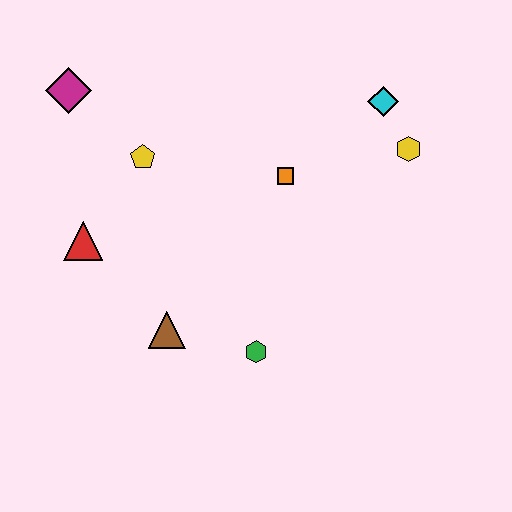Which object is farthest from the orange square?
The magenta diamond is farthest from the orange square.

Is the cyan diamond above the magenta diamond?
No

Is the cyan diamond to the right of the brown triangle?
Yes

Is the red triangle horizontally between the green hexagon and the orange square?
No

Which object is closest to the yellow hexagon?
The cyan diamond is closest to the yellow hexagon.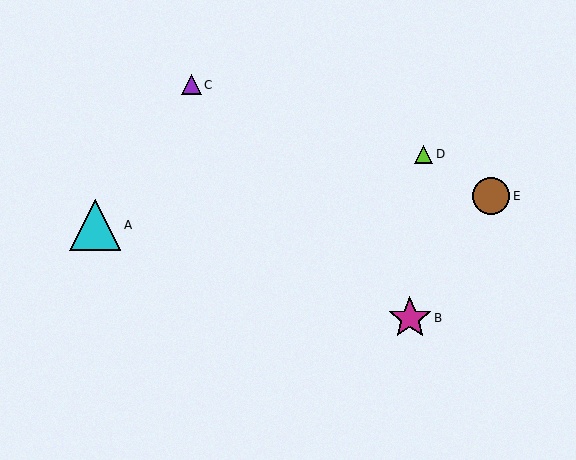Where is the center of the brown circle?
The center of the brown circle is at (491, 196).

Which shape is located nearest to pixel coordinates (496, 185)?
The brown circle (labeled E) at (491, 196) is nearest to that location.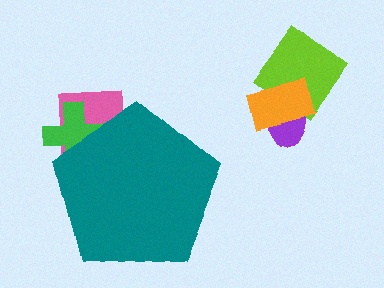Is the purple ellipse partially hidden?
No, the purple ellipse is fully visible.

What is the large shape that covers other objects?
A teal pentagon.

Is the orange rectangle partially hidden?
No, the orange rectangle is fully visible.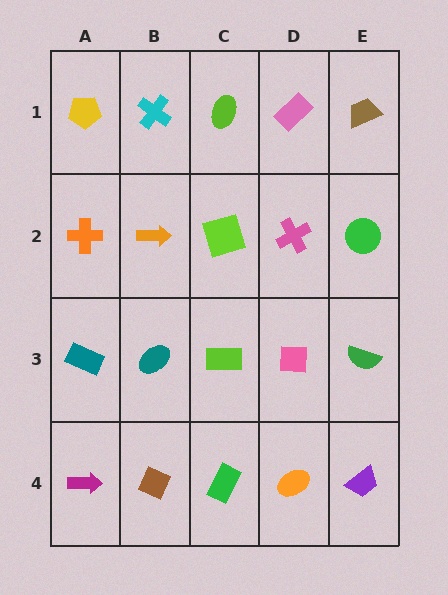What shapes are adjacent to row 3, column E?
A green circle (row 2, column E), a purple trapezoid (row 4, column E), a pink square (row 3, column D).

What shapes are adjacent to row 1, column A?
An orange cross (row 2, column A), a cyan cross (row 1, column B).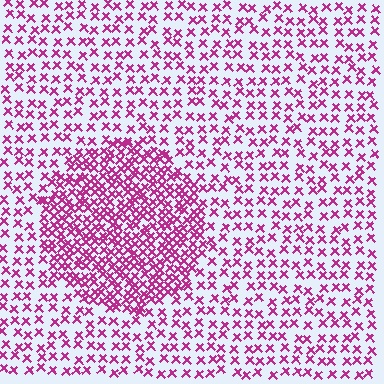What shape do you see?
I see a circle.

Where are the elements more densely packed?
The elements are more densely packed inside the circle boundary.